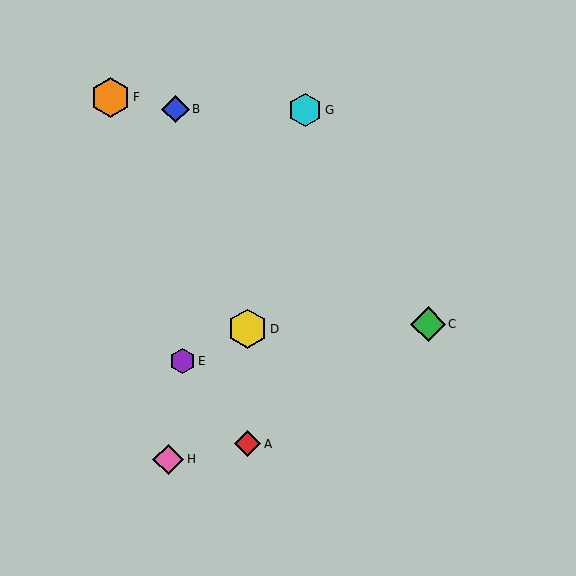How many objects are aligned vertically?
2 objects (A, D) are aligned vertically.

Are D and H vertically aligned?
No, D is at x≈247 and H is at x≈168.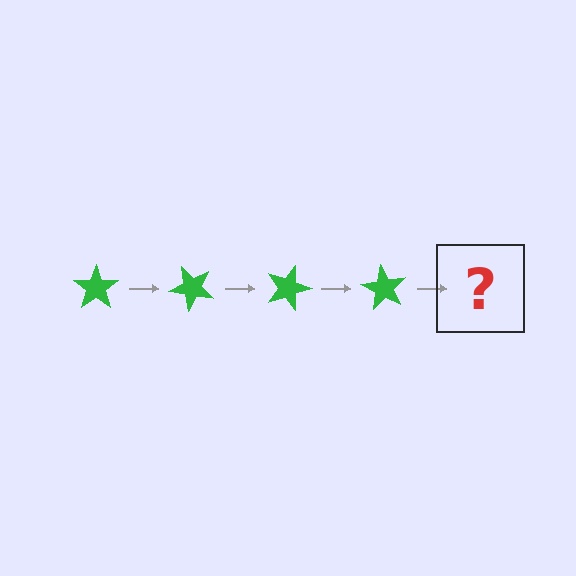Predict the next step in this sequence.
The next step is a green star rotated 180 degrees.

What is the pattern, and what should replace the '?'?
The pattern is that the star rotates 45 degrees each step. The '?' should be a green star rotated 180 degrees.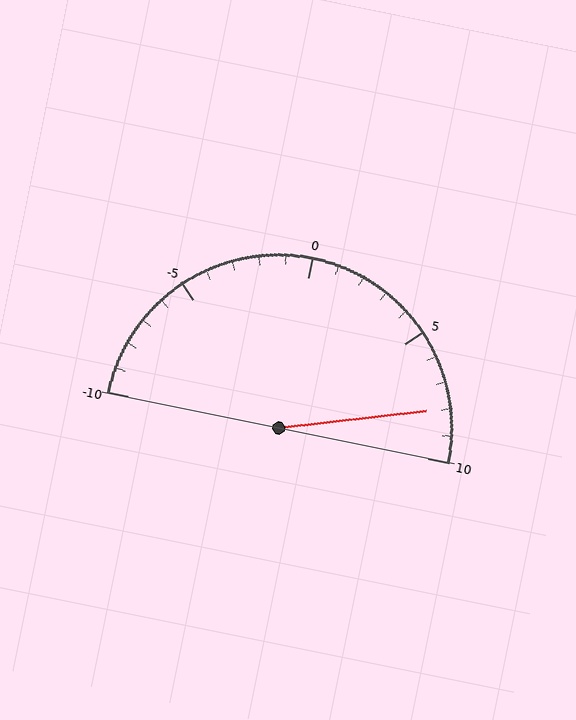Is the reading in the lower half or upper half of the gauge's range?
The reading is in the upper half of the range (-10 to 10).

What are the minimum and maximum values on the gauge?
The gauge ranges from -10 to 10.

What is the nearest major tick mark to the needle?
The nearest major tick mark is 10.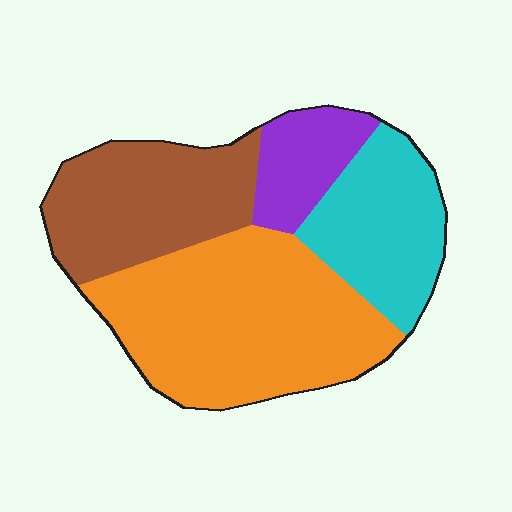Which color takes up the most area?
Orange, at roughly 40%.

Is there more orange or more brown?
Orange.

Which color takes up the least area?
Purple, at roughly 10%.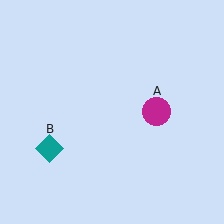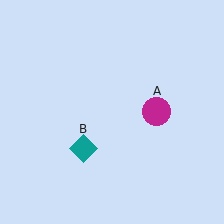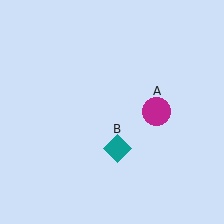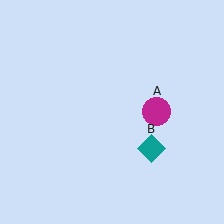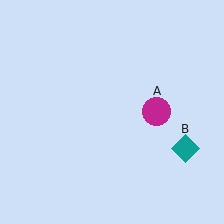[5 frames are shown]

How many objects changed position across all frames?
1 object changed position: teal diamond (object B).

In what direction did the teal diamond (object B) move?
The teal diamond (object B) moved right.